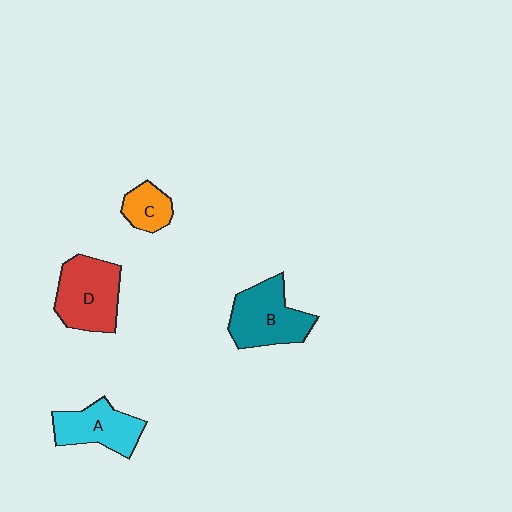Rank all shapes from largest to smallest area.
From largest to smallest: D (red), B (teal), A (cyan), C (orange).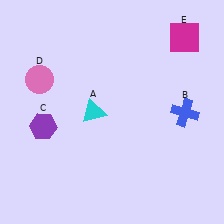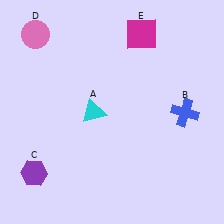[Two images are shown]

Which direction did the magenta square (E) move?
The magenta square (E) moved left.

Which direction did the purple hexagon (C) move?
The purple hexagon (C) moved down.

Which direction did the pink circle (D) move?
The pink circle (D) moved up.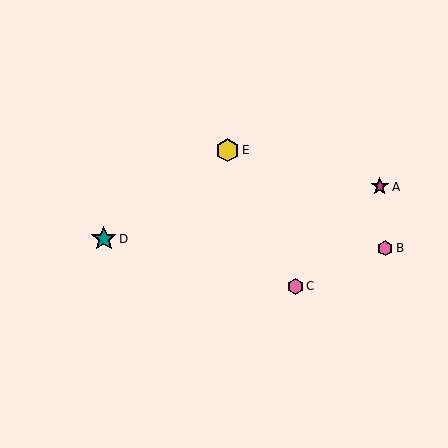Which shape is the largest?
The teal star (labeled D) is the largest.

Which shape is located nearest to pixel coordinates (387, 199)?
The magenta star (labeled A) at (380, 187) is nearest to that location.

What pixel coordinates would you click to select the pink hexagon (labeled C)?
Click at (295, 286) to select the pink hexagon C.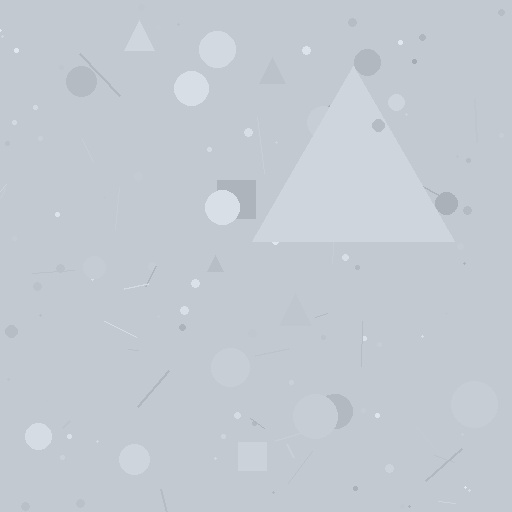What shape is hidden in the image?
A triangle is hidden in the image.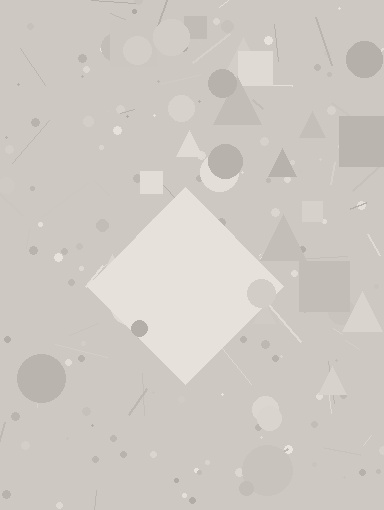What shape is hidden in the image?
A diamond is hidden in the image.